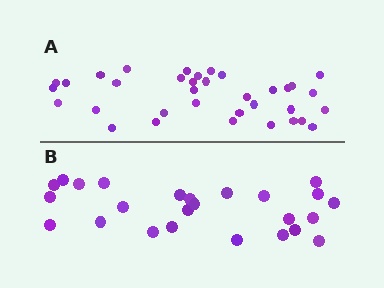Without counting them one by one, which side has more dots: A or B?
Region A (the top region) has more dots.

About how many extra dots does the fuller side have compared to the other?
Region A has roughly 10 or so more dots than region B.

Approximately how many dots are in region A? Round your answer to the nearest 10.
About 40 dots. (The exact count is 35, which rounds to 40.)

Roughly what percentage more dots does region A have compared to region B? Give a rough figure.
About 40% more.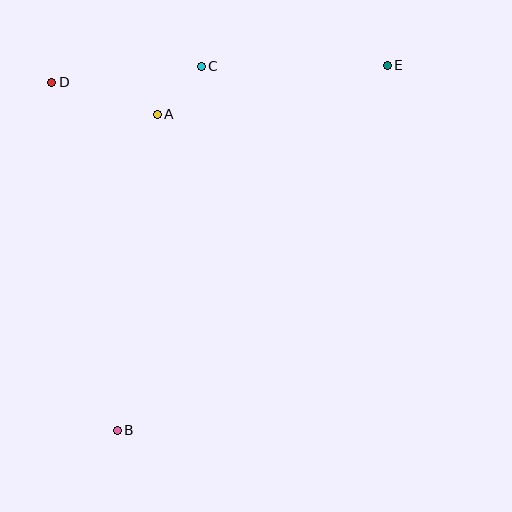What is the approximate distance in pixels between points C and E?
The distance between C and E is approximately 186 pixels.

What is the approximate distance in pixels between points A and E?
The distance between A and E is approximately 235 pixels.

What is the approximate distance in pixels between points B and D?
The distance between B and D is approximately 354 pixels.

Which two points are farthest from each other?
Points B and E are farthest from each other.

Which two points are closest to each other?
Points A and C are closest to each other.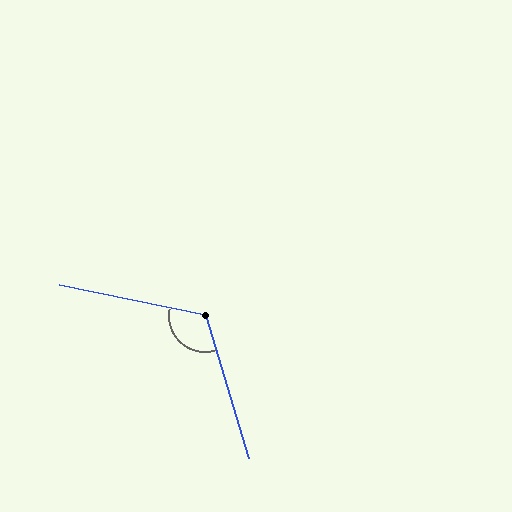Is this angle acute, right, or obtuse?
It is obtuse.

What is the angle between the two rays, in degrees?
Approximately 119 degrees.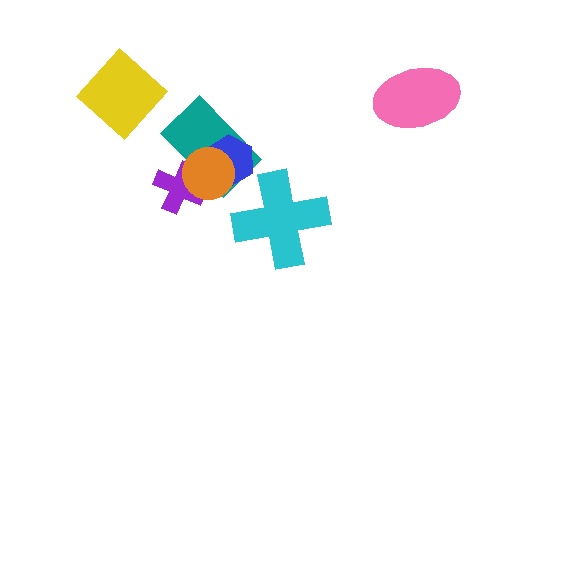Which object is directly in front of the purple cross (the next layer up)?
The teal rectangle is directly in front of the purple cross.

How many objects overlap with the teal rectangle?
3 objects overlap with the teal rectangle.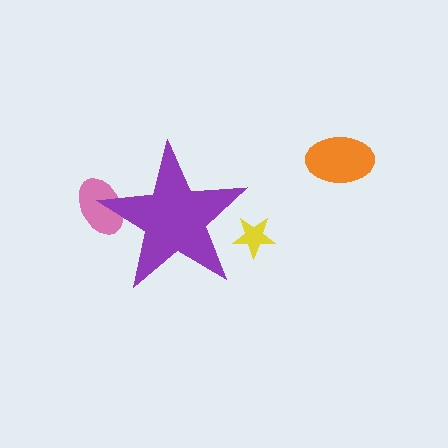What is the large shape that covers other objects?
A purple star.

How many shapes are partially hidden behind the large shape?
2 shapes are partially hidden.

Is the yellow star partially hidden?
Yes, the yellow star is partially hidden behind the purple star.